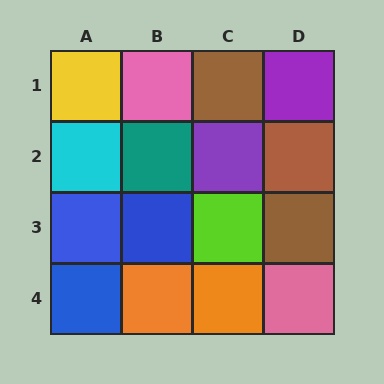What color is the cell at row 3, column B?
Blue.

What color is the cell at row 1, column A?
Yellow.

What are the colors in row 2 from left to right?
Cyan, teal, purple, brown.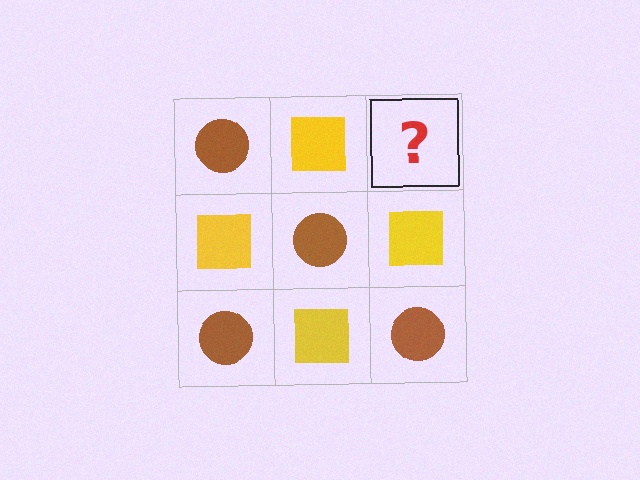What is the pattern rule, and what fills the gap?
The rule is that it alternates brown circle and yellow square in a checkerboard pattern. The gap should be filled with a brown circle.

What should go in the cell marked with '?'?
The missing cell should contain a brown circle.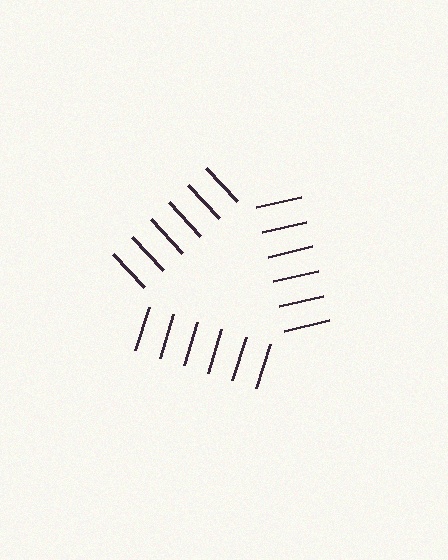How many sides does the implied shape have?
3 sides — the line-ends trace a triangle.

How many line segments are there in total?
18 — 6 along each of the 3 edges.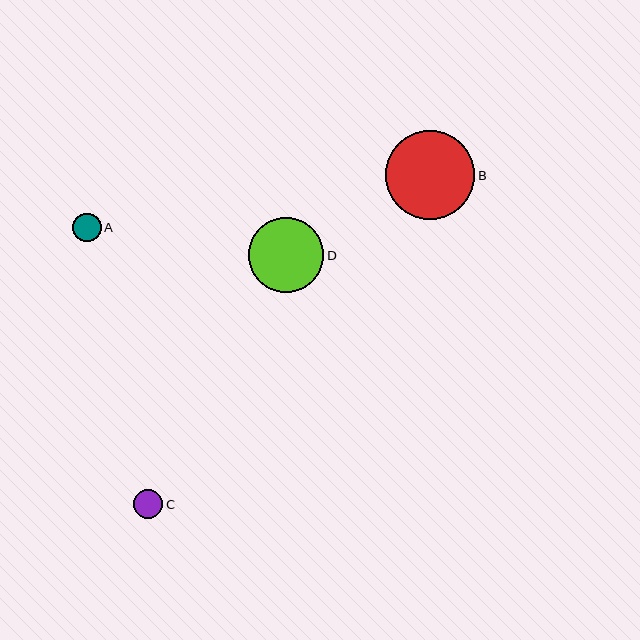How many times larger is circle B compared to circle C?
Circle B is approximately 3.1 times the size of circle C.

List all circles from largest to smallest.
From largest to smallest: B, D, C, A.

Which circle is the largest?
Circle B is the largest with a size of approximately 90 pixels.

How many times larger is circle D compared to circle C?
Circle D is approximately 2.6 times the size of circle C.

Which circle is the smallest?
Circle A is the smallest with a size of approximately 28 pixels.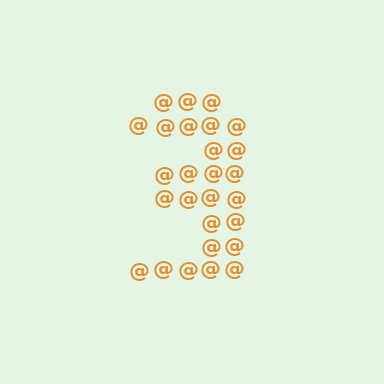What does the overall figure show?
The overall figure shows the digit 3.